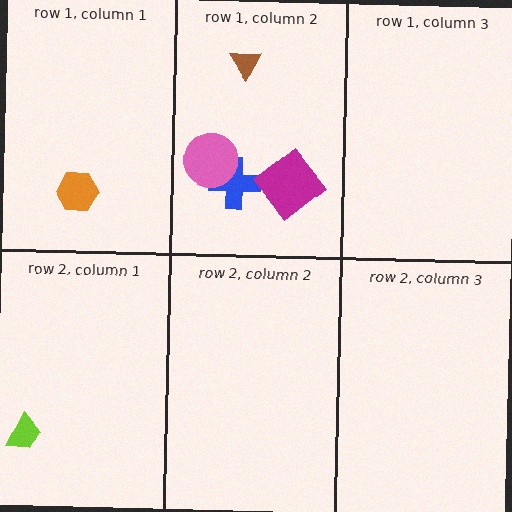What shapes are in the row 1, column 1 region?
The orange hexagon.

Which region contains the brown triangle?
The row 1, column 2 region.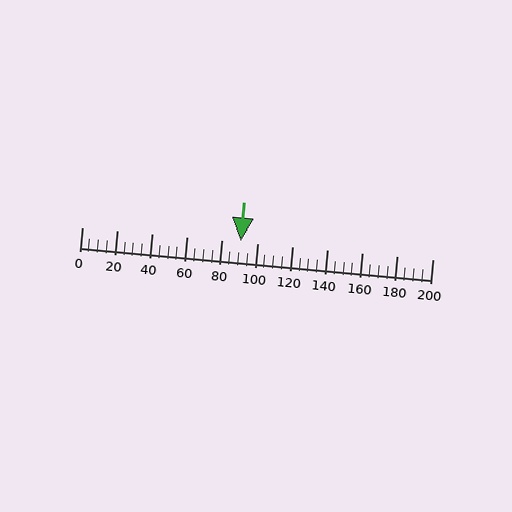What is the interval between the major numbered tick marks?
The major tick marks are spaced 20 units apart.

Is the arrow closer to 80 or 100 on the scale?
The arrow is closer to 100.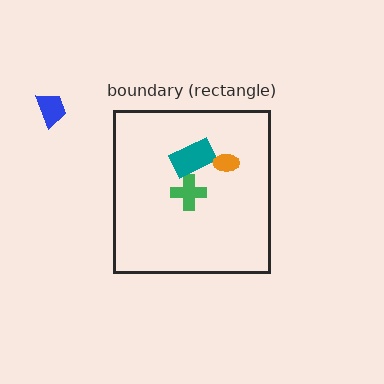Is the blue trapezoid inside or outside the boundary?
Outside.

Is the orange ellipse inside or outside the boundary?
Inside.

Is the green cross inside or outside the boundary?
Inside.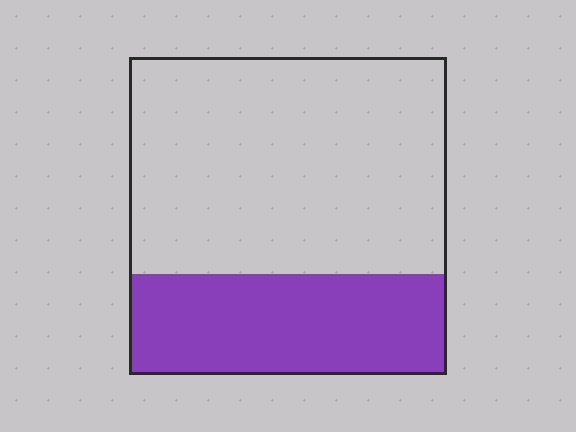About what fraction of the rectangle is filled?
About one third (1/3).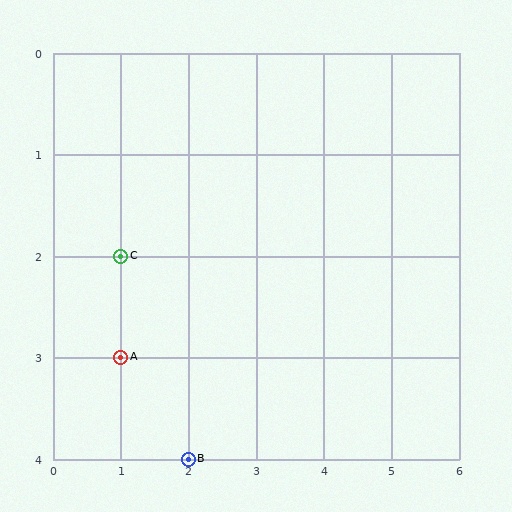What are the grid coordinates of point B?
Point B is at grid coordinates (2, 4).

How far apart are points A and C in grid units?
Points A and C are 1 row apart.